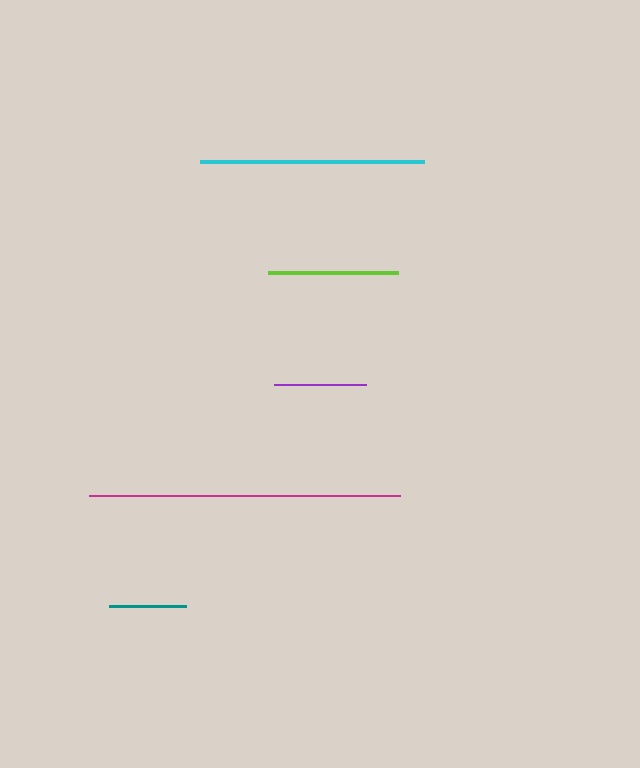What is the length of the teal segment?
The teal segment is approximately 78 pixels long.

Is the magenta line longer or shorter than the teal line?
The magenta line is longer than the teal line.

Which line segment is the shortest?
The teal line is the shortest at approximately 78 pixels.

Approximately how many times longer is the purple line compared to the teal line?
The purple line is approximately 1.2 times the length of the teal line.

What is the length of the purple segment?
The purple segment is approximately 91 pixels long.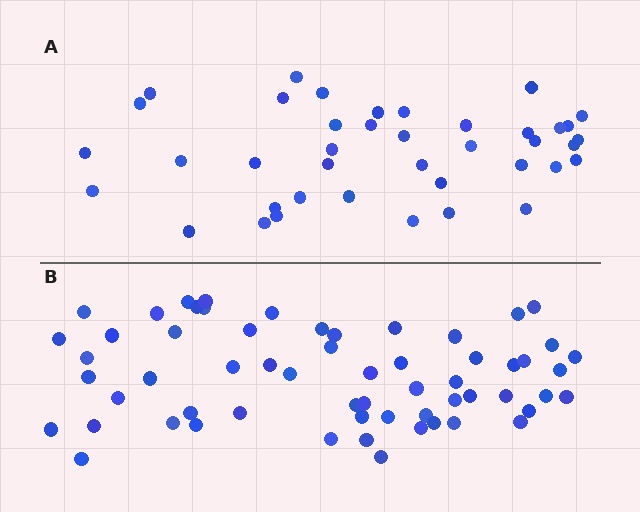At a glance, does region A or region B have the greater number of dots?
Region B (the bottom region) has more dots.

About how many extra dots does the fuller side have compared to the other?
Region B has approximately 20 more dots than region A.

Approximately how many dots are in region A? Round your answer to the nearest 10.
About 40 dots.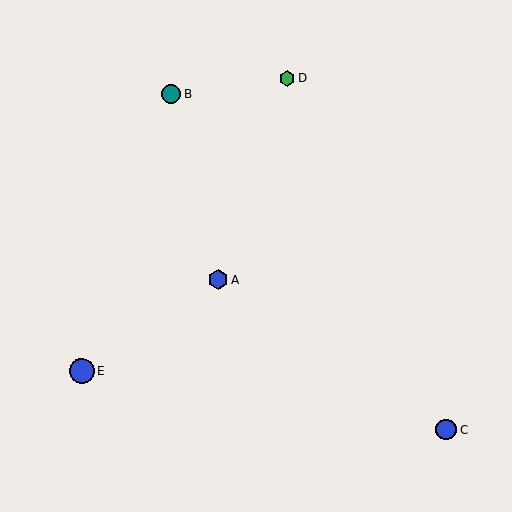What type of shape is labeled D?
Shape D is a green hexagon.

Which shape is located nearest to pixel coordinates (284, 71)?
The green hexagon (labeled D) at (287, 78) is nearest to that location.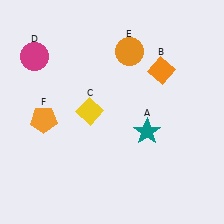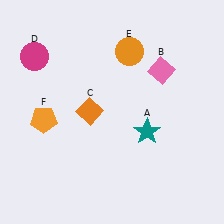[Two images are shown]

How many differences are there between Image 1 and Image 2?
There are 2 differences between the two images.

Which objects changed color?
B changed from orange to pink. C changed from yellow to orange.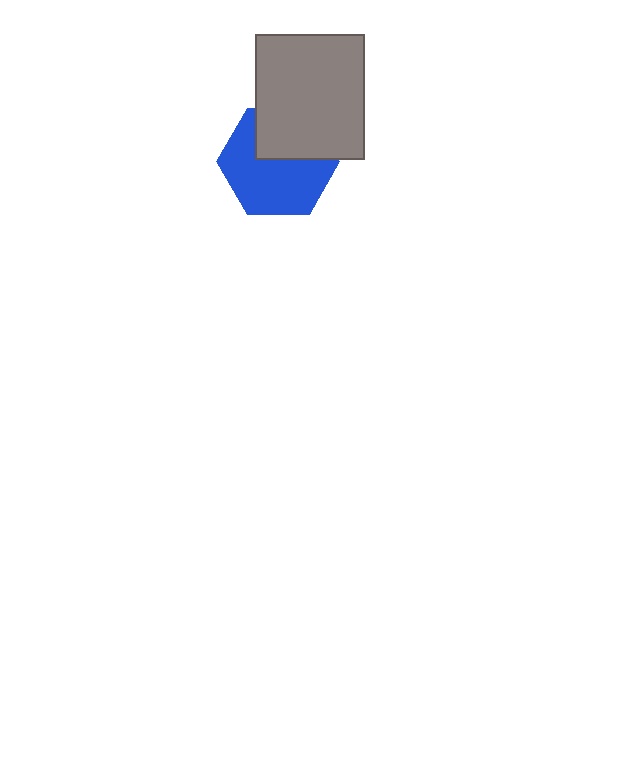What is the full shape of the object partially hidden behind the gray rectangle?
The partially hidden object is a blue hexagon.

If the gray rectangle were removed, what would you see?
You would see the complete blue hexagon.